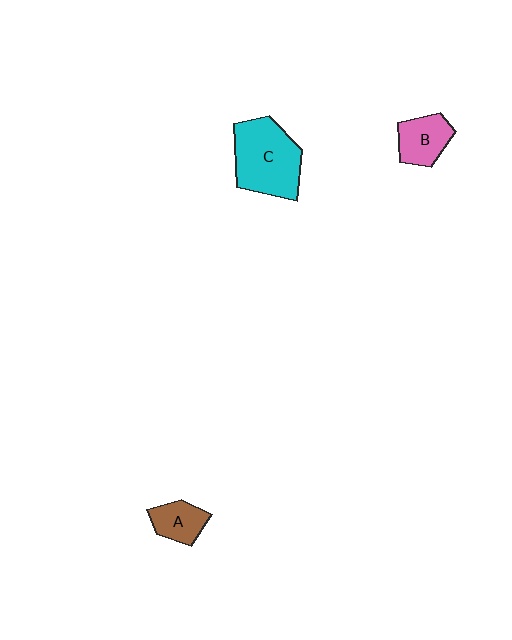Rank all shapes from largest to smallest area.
From largest to smallest: C (cyan), B (pink), A (brown).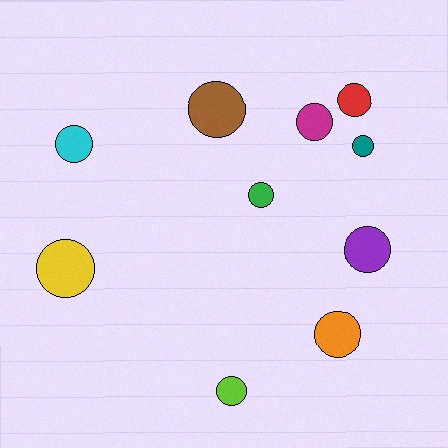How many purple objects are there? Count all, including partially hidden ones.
There is 1 purple object.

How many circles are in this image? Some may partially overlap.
There are 10 circles.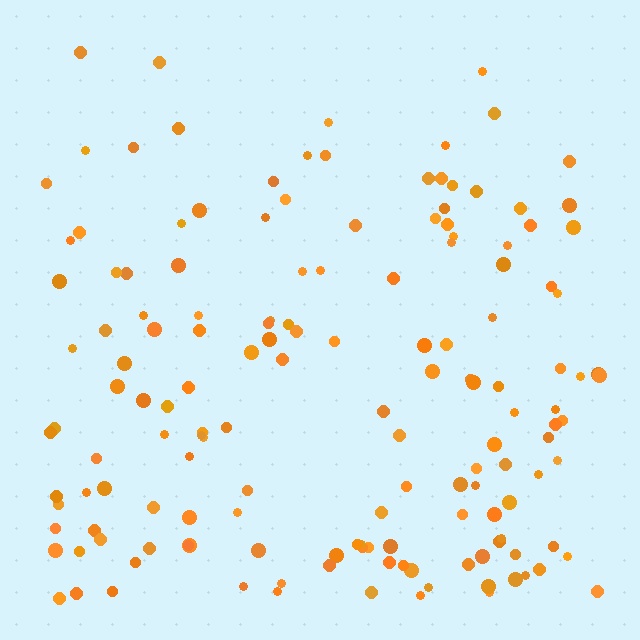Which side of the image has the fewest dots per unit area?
The top.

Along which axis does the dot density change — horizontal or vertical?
Vertical.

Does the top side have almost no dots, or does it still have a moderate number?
Still a moderate number, just noticeably fewer than the bottom.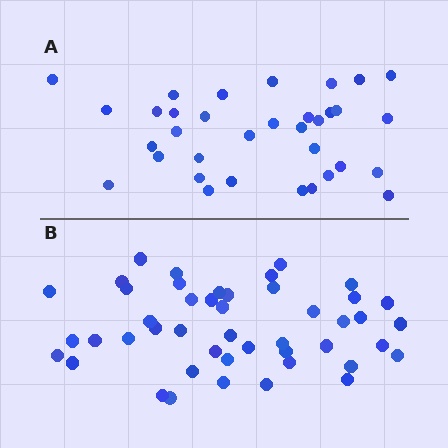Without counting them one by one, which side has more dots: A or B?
Region B (the bottom region) has more dots.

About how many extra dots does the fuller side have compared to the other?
Region B has roughly 12 or so more dots than region A.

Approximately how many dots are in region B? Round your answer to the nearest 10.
About 50 dots. (The exact count is 46, which rounds to 50.)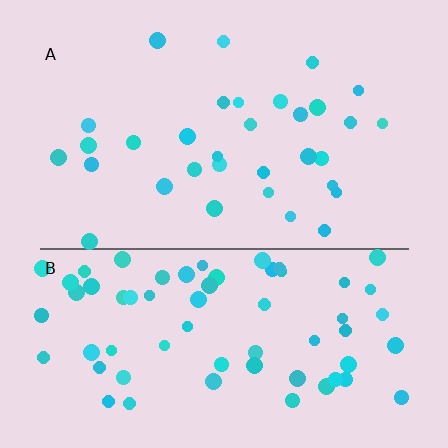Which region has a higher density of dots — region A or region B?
B (the bottom).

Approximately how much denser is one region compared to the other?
Approximately 2.0× — region B over region A.